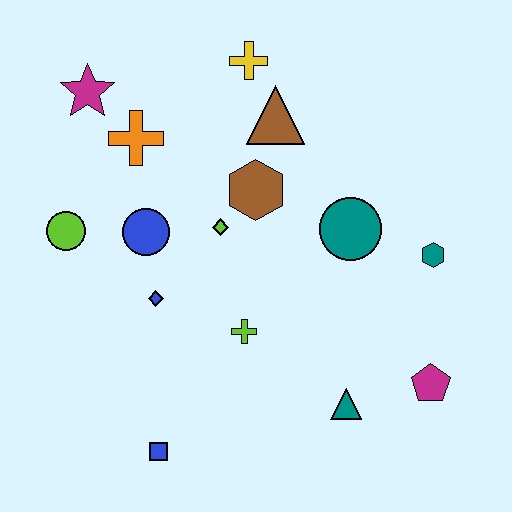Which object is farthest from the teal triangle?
The magenta star is farthest from the teal triangle.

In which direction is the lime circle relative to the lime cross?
The lime circle is to the left of the lime cross.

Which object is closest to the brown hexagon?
The lime diamond is closest to the brown hexagon.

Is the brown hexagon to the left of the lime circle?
No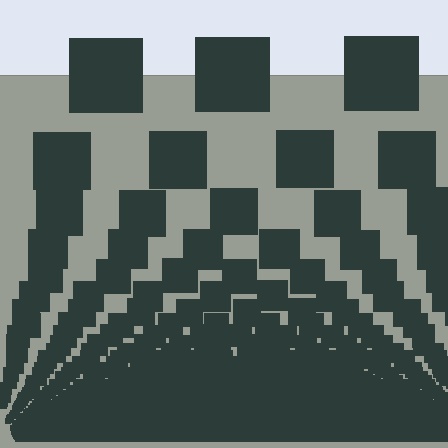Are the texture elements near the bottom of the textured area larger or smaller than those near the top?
Smaller. The gradient is inverted — elements near the bottom are smaller and denser.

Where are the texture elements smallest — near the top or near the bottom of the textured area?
Near the bottom.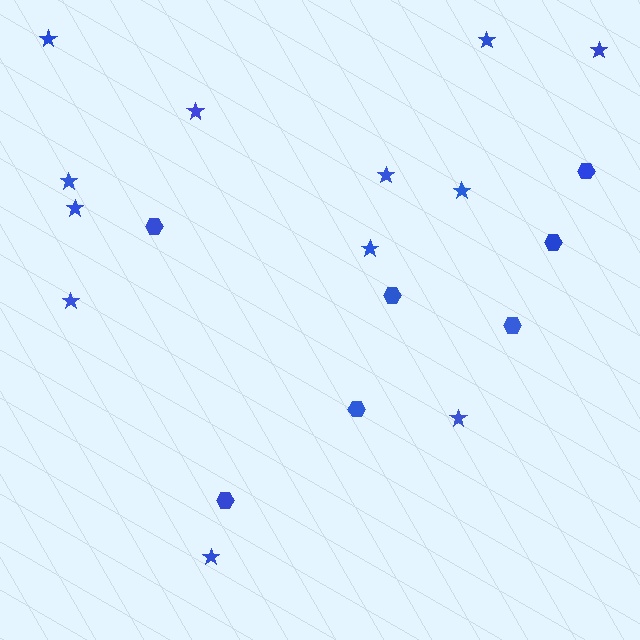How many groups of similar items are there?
There are 2 groups: one group of hexagons (7) and one group of stars (12).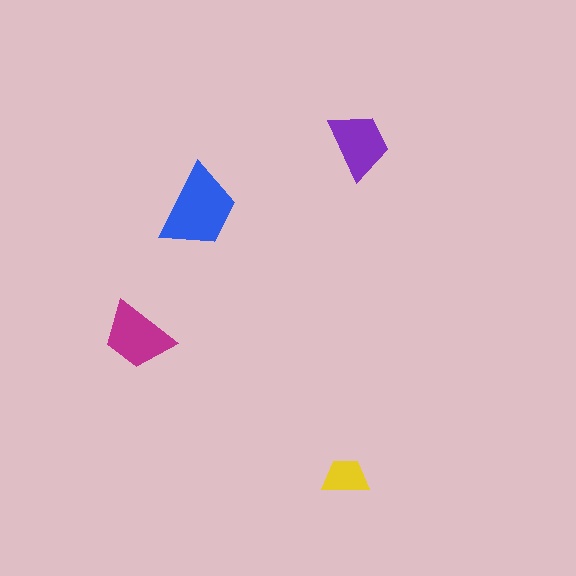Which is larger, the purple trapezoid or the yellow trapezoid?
The purple one.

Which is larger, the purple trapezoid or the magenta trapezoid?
The magenta one.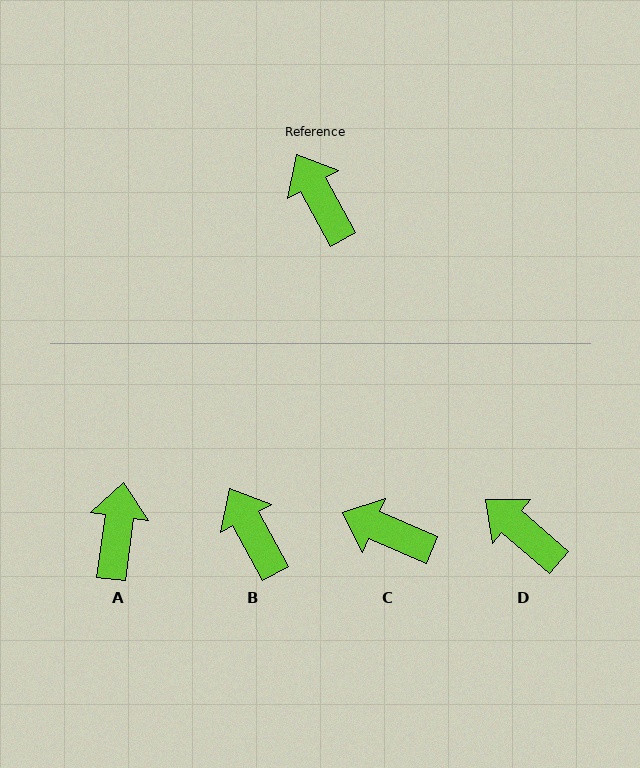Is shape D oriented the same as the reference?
No, it is off by about 21 degrees.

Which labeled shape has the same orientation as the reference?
B.